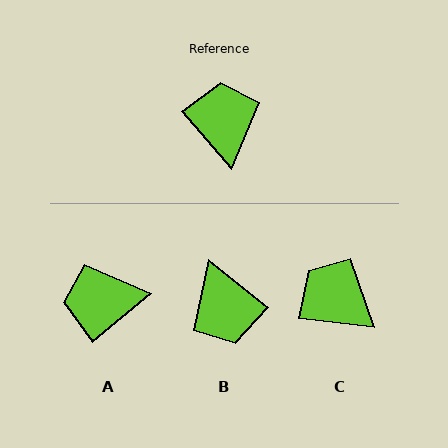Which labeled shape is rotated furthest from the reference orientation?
B, about 170 degrees away.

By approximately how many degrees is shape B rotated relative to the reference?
Approximately 170 degrees clockwise.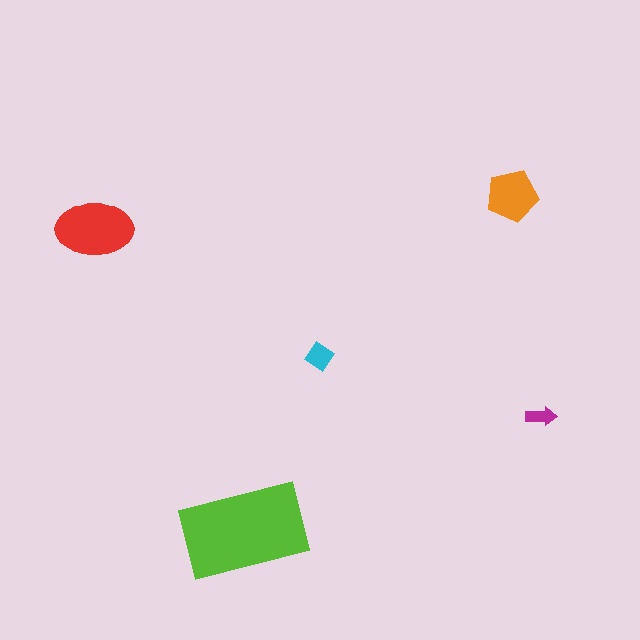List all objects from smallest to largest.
The magenta arrow, the cyan diamond, the orange pentagon, the red ellipse, the lime rectangle.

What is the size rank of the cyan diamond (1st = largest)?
4th.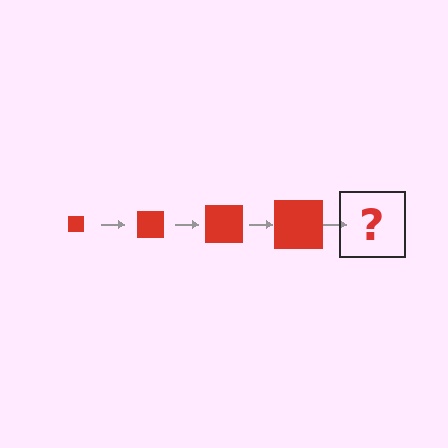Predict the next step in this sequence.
The next step is a red square, larger than the previous one.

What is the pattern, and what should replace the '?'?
The pattern is that the square gets progressively larger each step. The '?' should be a red square, larger than the previous one.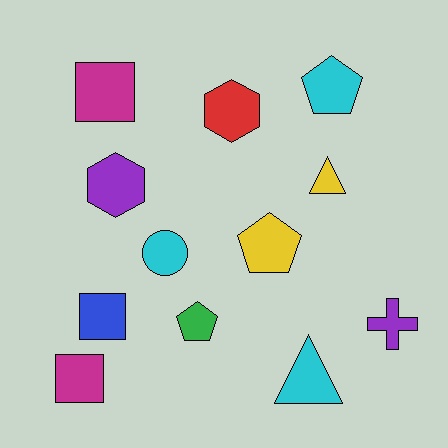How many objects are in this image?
There are 12 objects.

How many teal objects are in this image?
There are no teal objects.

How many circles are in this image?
There is 1 circle.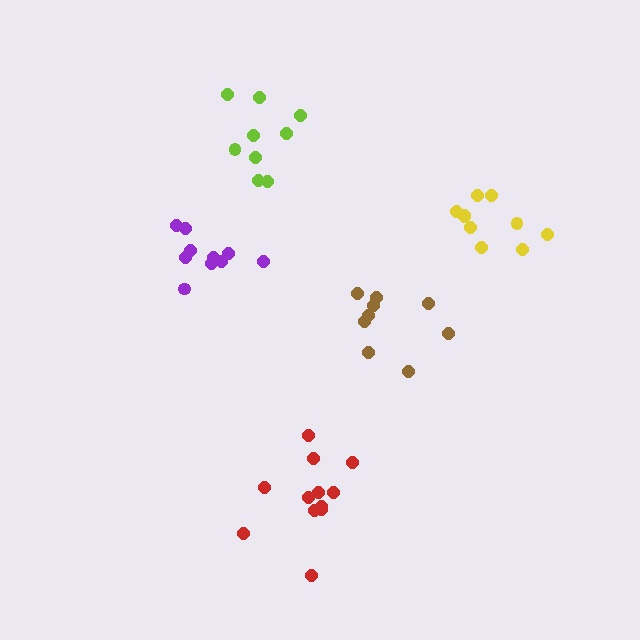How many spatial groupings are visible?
There are 5 spatial groupings.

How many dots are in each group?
Group 1: 9 dots, Group 2: 10 dots, Group 3: 10 dots, Group 4: 9 dots, Group 5: 12 dots (50 total).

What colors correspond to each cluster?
The clusters are colored: brown, purple, yellow, lime, red.